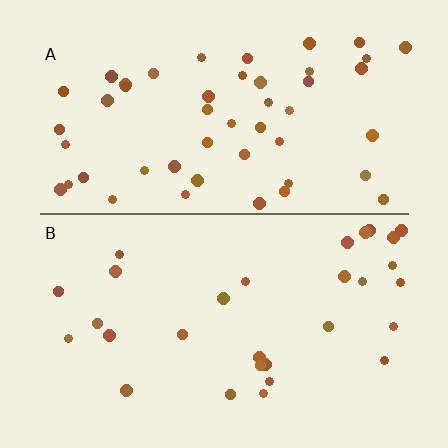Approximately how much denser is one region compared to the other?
Approximately 1.7× — region A over region B.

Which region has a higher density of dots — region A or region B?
A (the top).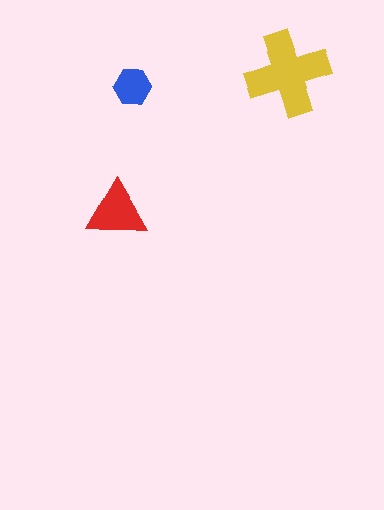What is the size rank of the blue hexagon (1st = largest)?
3rd.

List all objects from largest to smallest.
The yellow cross, the red triangle, the blue hexagon.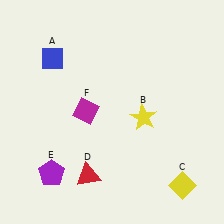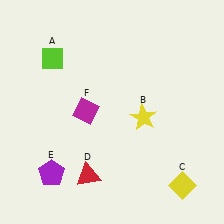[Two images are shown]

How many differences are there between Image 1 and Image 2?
There is 1 difference between the two images.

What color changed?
The diamond (A) changed from blue in Image 1 to lime in Image 2.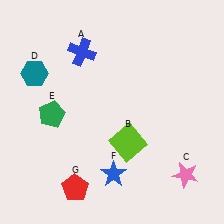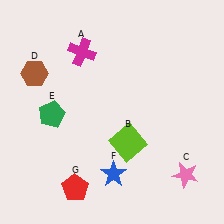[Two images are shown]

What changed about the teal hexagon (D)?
In Image 1, D is teal. In Image 2, it changed to brown.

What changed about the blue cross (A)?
In Image 1, A is blue. In Image 2, it changed to magenta.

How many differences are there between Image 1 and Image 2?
There are 2 differences between the two images.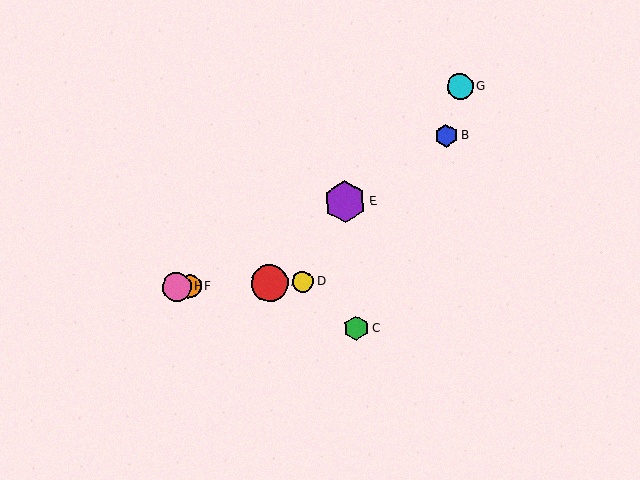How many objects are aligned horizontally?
4 objects (A, D, F, H) are aligned horizontally.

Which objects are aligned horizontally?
Objects A, D, F, H are aligned horizontally.